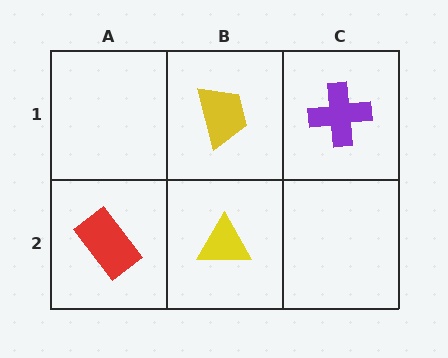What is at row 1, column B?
A yellow trapezoid.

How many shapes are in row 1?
2 shapes.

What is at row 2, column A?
A red rectangle.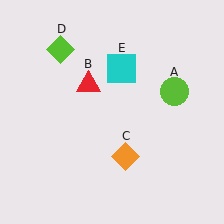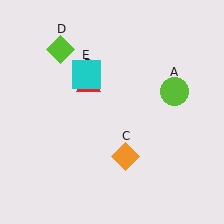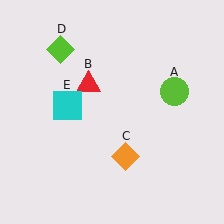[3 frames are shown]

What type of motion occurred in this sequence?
The cyan square (object E) rotated counterclockwise around the center of the scene.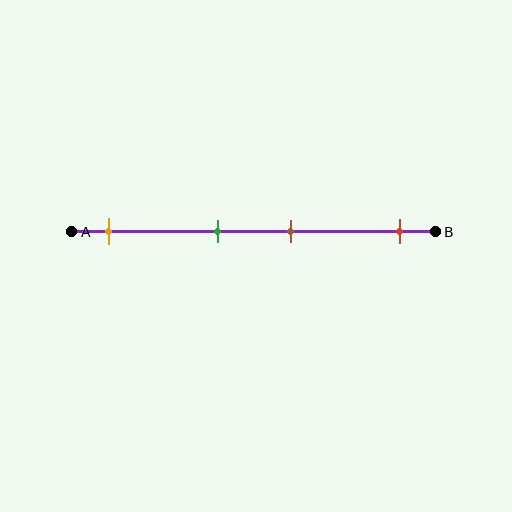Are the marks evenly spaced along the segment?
No, the marks are not evenly spaced.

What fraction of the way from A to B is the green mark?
The green mark is approximately 40% (0.4) of the way from A to B.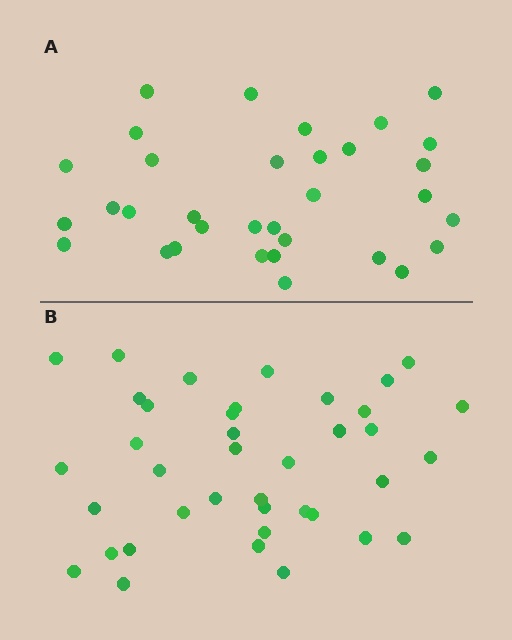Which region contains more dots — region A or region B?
Region B (the bottom region) has more dots.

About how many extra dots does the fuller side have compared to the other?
Region B has about 6 more dots than region A.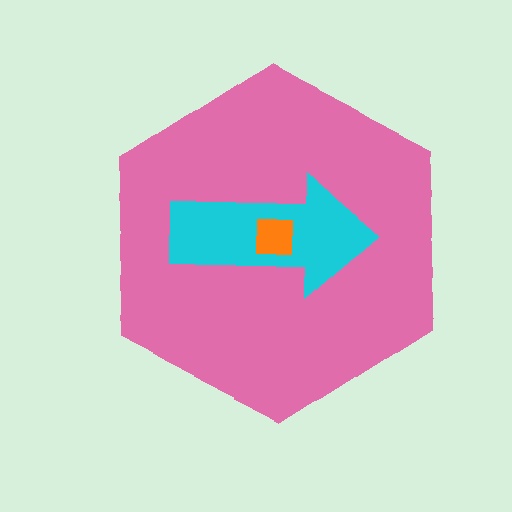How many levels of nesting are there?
3.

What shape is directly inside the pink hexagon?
The cyan arrow.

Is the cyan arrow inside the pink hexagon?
Yes.